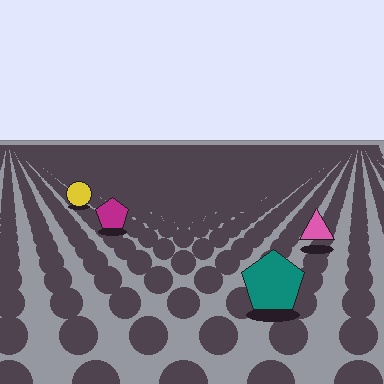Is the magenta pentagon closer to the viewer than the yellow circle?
Yes. The magenta pentagon is closer — you can tell from the texture gradient: the ground texture is coarser near it.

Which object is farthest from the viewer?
The yellow circle is farthest from the viewer. It appears smaller and the ground texture around it is denser.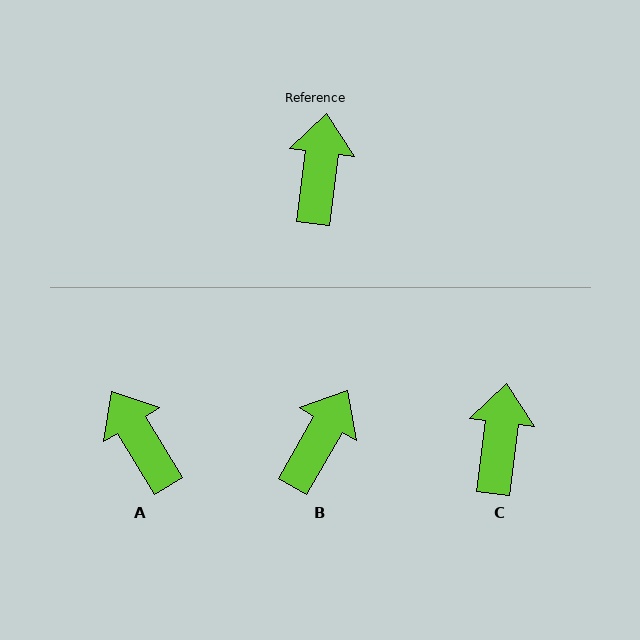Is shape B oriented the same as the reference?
No, it is off by about 23 degrees.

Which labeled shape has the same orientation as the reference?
C.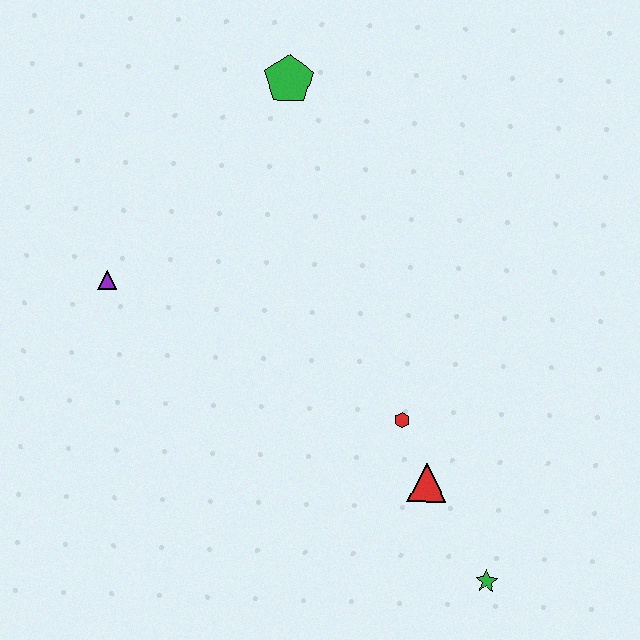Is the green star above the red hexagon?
No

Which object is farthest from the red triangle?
The green pentagon is farthest from the red triangle.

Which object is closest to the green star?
The red triangle is closest to the green star.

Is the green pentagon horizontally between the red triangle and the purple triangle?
Yes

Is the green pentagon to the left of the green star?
Yes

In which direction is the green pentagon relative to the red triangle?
The green pentagon is above the red triangle.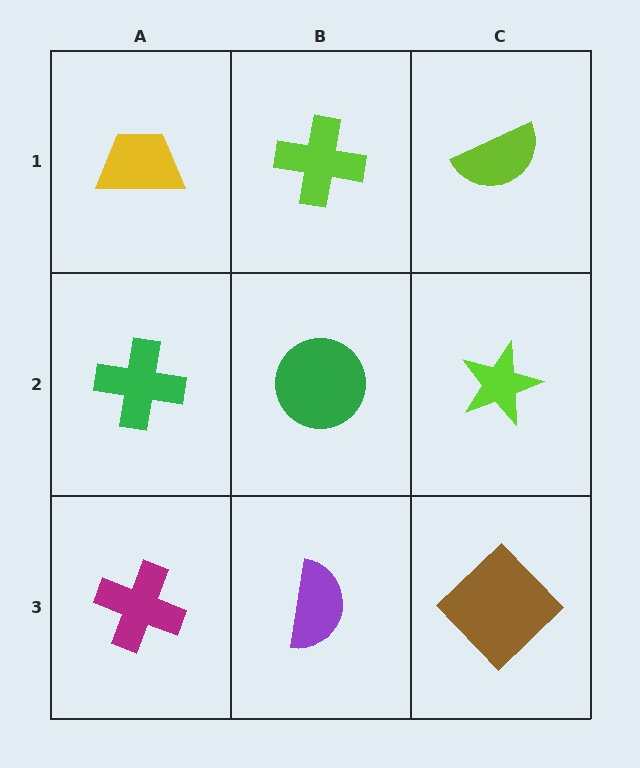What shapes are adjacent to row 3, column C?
A lime star (row 2, column C), a purple semicircle (row 3, column B).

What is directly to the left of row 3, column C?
A purple semicircle.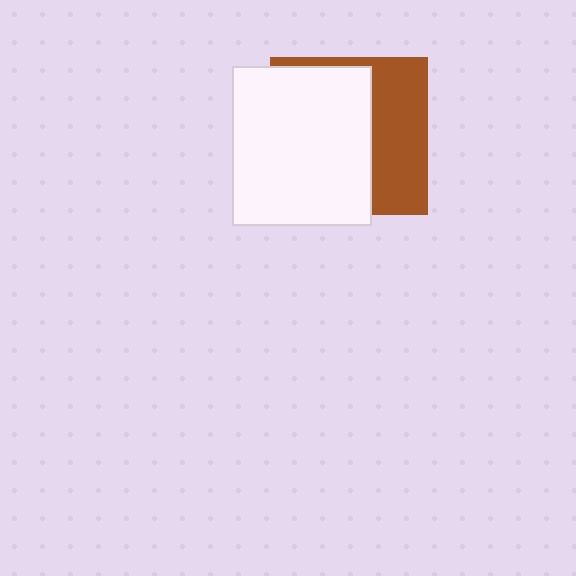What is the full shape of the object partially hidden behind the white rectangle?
The partially hidden object is a brown square.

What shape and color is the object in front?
The object in front is a white rectangle.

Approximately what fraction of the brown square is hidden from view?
Roughly 61% of the brown square is hidden behind the white rectangle.